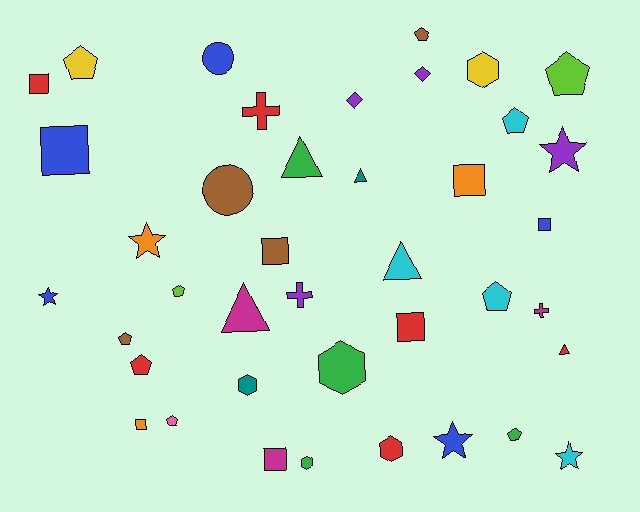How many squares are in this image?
There are 8 squares.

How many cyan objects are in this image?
There are 4 cyan objects.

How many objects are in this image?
There are 40 objects.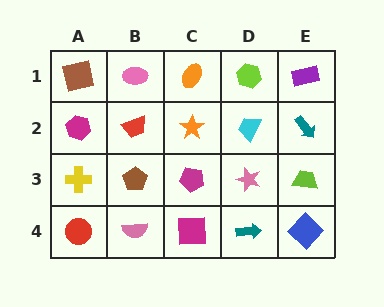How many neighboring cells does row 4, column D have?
3.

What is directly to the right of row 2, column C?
A cyan trapezoid.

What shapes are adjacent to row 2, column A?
A brown square (row 1, column A), a yellow cross (row 3, column A), a red trapezoid (row 2, column B).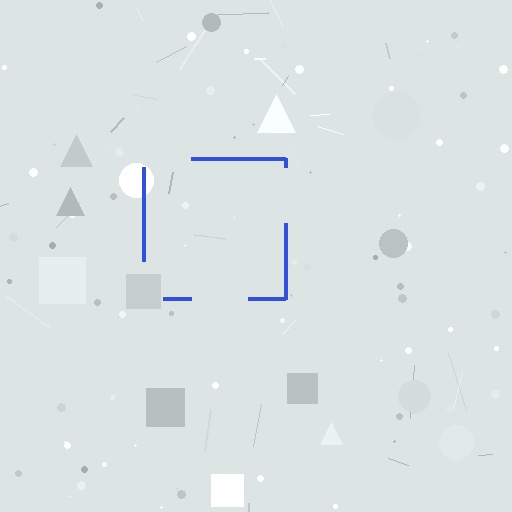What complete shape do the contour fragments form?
The contour fragments form a square.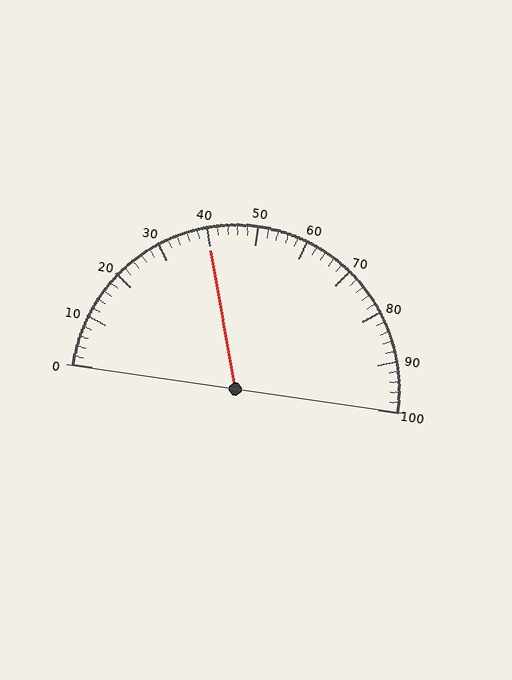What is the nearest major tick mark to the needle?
The nearest major tick mark is 40.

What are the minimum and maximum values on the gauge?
The gauge ranges from 0 to 100.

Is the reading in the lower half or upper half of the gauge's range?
The reading is in the lower half of the range (0 to 100).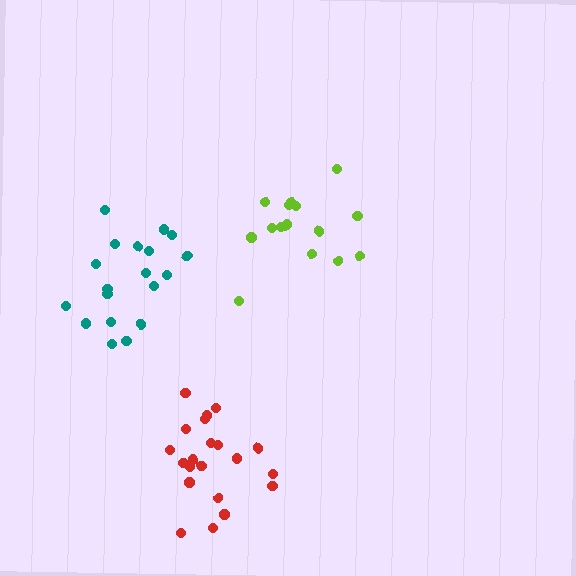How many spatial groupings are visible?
There are 3 spatial groupings.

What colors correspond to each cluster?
The clusters are colored: teal, lime, red.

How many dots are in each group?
Group 1: 19 dots, Group 2: 16 dots, Group 3: 21 dots (56 total).